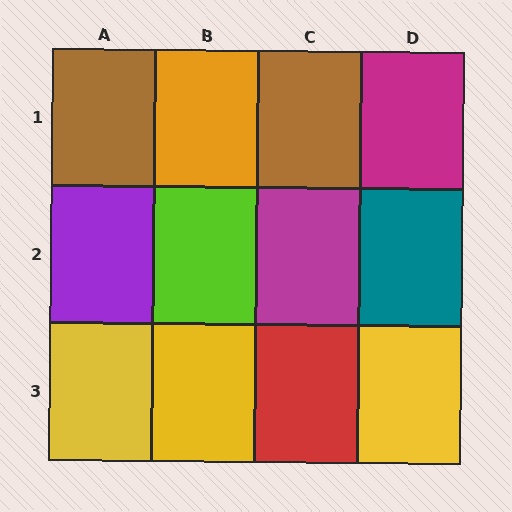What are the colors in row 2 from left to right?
Purple, lime, magenta, teal.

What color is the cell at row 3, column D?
Yellow.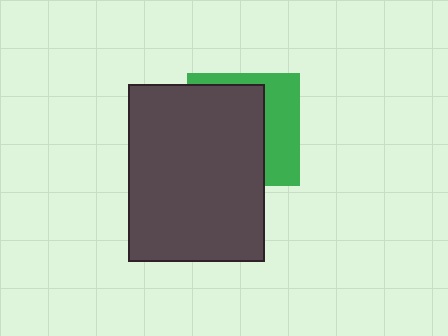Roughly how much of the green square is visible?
A small part of it is visible (roughly 37%).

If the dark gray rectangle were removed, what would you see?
You would see the complete green square.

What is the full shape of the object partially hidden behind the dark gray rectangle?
The partially hidden object is a green square.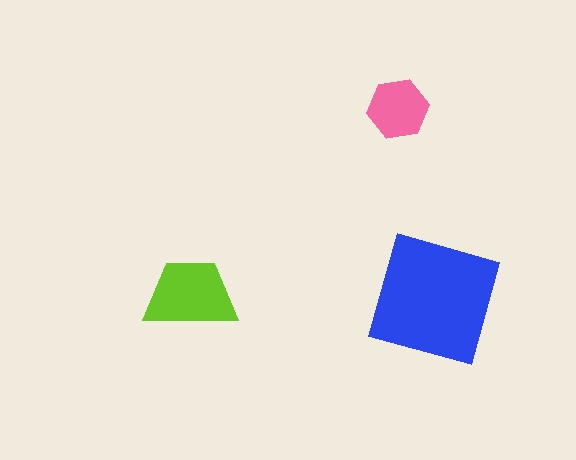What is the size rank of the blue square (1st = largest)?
1st.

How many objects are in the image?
There are 3 objects in the image.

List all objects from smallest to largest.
The pink hexagon, the lime trapezoid, the blue square.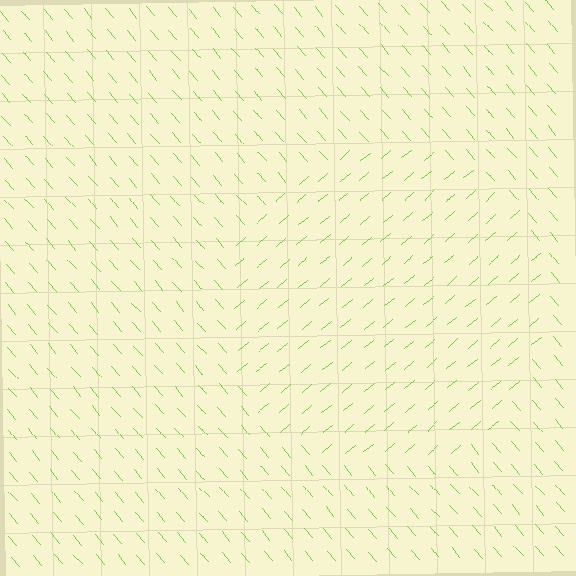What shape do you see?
I see a circle.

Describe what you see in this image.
The image is filled with small lime line segments. A circle region in the image has lines oriented differently from the surrounding lines, creating a visible texture boundary.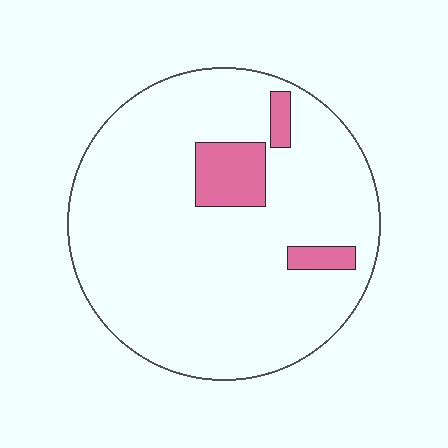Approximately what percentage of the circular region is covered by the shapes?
Approximately 10%.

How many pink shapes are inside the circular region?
3.